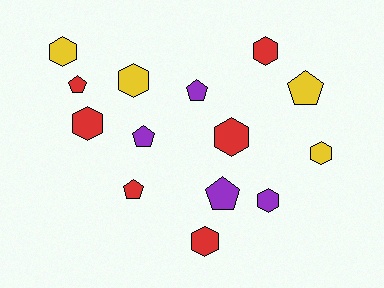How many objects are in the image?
There are 14 objects.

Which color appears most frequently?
Red, with 6 objects.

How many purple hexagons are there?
There is 1 purple hexagon.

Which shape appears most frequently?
Hexagon, with 8 objects.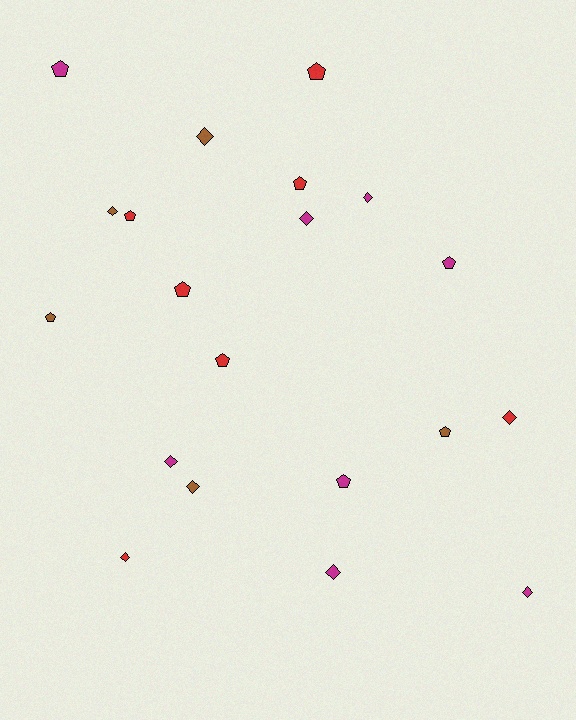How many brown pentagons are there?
There are 2 brown pentagons.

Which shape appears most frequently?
Diamond, with 10 objects.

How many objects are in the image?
There are 20 objects.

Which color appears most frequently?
Magenta, with 8 objects.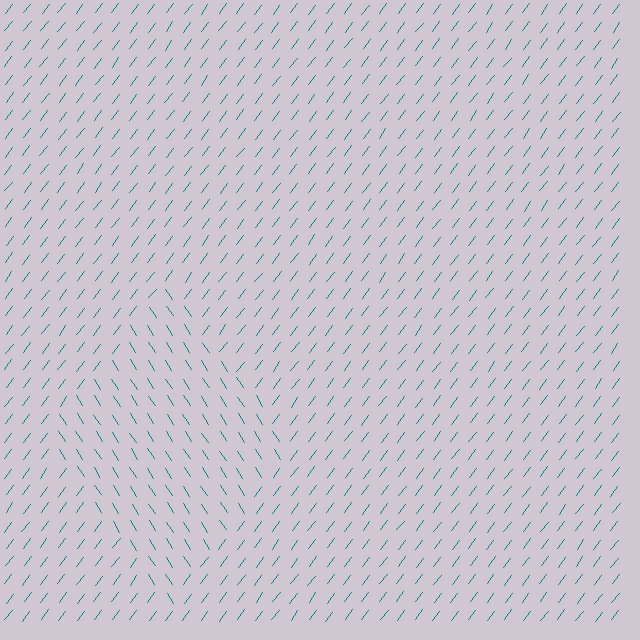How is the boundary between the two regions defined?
The boundary is defined purely by a change in line orientation (approximately 70 degrees difference). All lines are the same color and thickness.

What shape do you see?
I see a diamond.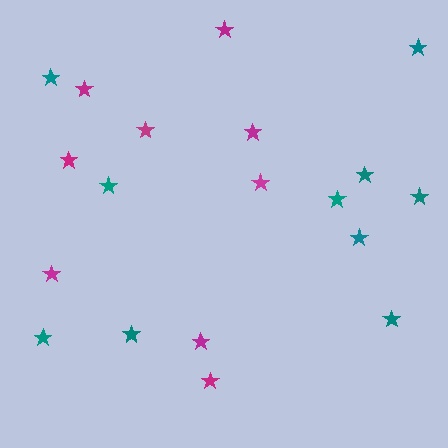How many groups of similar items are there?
There are 2 groups: one group of teal stars (10) and one group of magenta stars (9).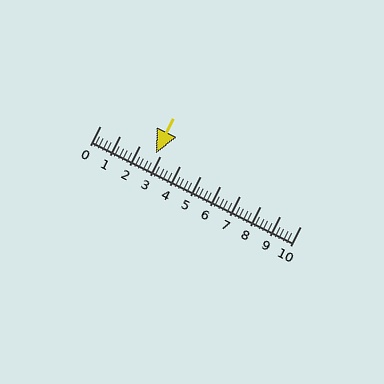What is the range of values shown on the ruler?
The ruler shows values from 0 to 10.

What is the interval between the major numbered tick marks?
The major tick marks are spaced 1 units apart.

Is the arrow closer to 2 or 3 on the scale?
The arrow is closer to 3.